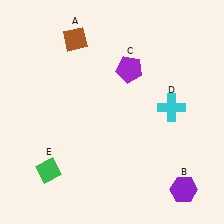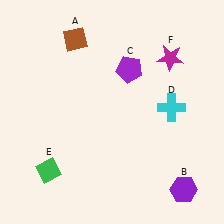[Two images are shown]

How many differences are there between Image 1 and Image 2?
There is 1 difference between the two images.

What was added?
A magenta star (F) was added in Image 2.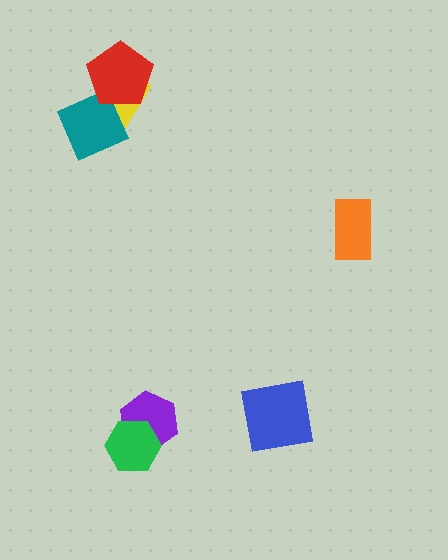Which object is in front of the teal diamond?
The red pentagon is in front of the teal diamond.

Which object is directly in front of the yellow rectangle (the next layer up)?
The teal diamond is directly in front of the yellow rectangle.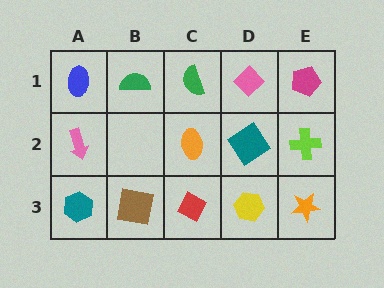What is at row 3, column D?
A yellow hexagon.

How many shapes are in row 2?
4 shapes.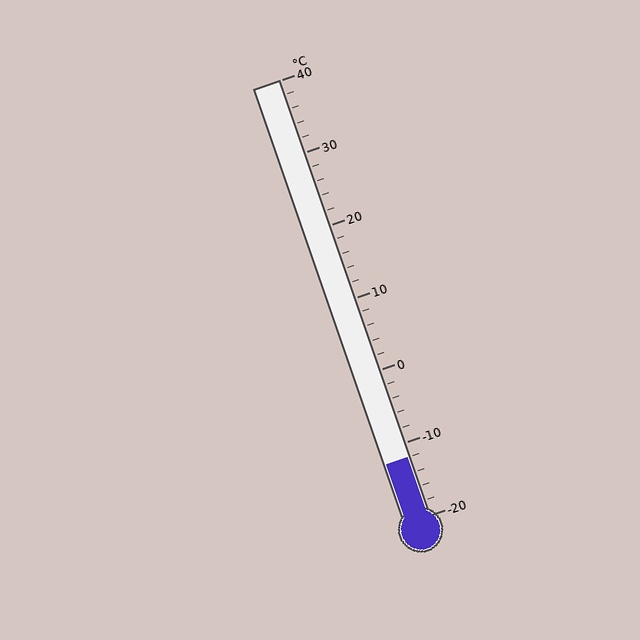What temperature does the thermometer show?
The thermometer shows approximately -12°C.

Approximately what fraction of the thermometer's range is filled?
The thermometer is filled to approximately 15% of its range.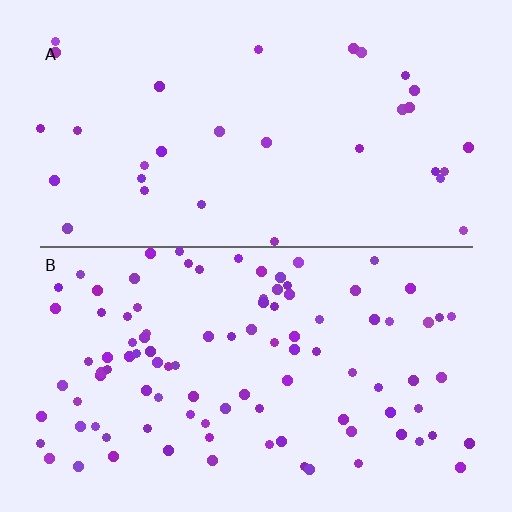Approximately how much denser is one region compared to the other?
Approximately 3.0× — region B over region A.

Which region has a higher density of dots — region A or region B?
B (the bottom).